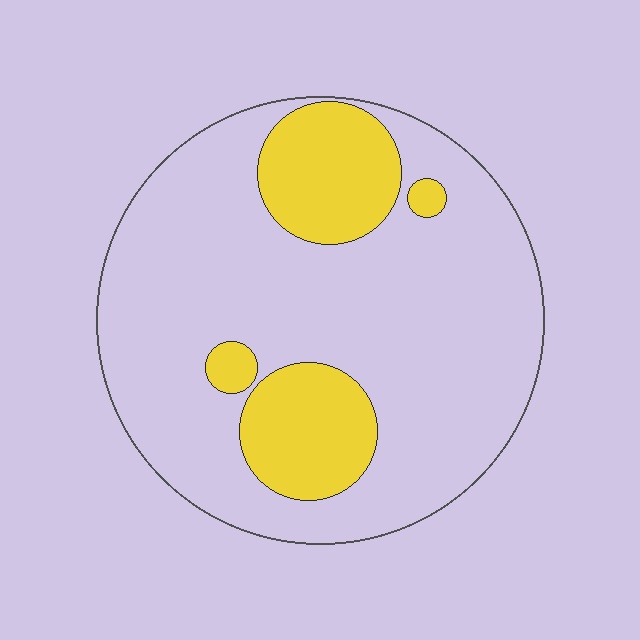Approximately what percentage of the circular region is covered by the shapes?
Approximately 20%.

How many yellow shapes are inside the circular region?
4.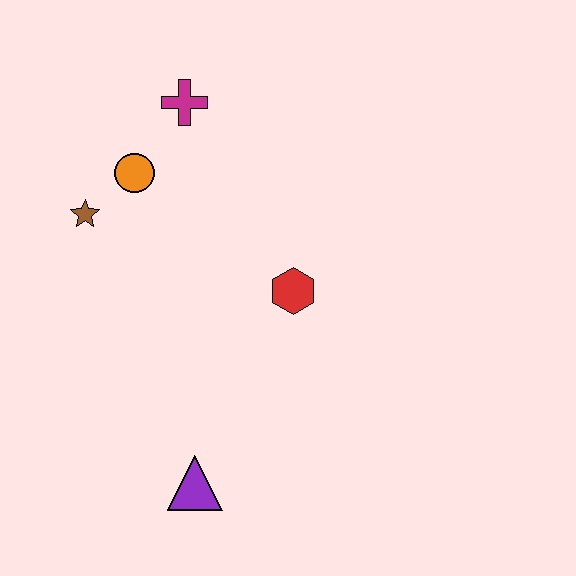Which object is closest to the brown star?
The orange circle is closest to the brown star.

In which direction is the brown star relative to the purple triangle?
The brown star is above the purple triangle.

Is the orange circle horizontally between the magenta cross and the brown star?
Yes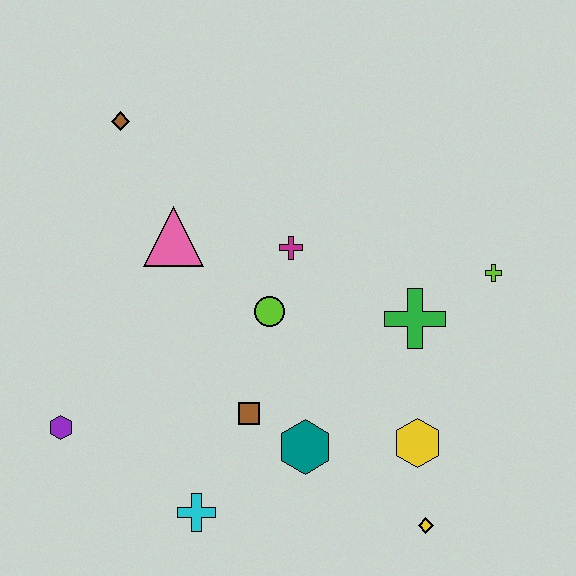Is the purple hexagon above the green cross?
No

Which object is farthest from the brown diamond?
The yellow diamond is farthest from the brown diamond.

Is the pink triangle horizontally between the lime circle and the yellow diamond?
No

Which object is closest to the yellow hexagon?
The yellow diamond is closest to the yellow hexagon.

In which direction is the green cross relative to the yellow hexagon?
The green cross is above the yellow hexagon.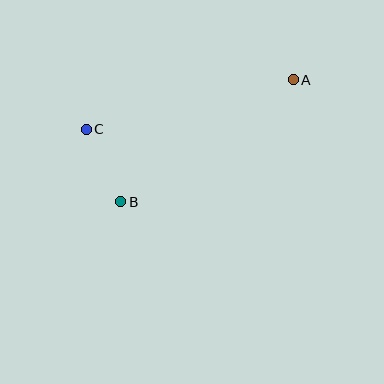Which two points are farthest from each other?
Points A and C are farthest from each other.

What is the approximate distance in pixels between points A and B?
The distance between A and B is approximately 211 pixels.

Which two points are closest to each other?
Points B and C are closest to each other.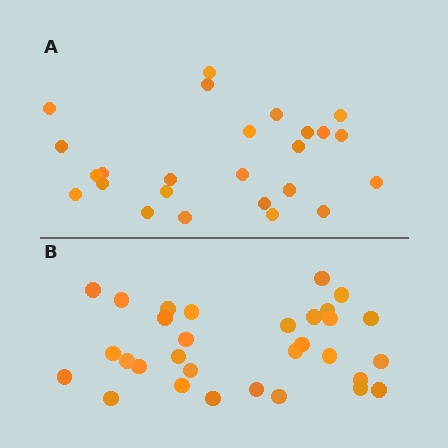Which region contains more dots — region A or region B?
Region B (the bottom region) has more dots.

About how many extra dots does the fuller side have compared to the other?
Region B has about 6 more dots than region A.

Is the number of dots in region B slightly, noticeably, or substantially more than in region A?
Region B has only slightly more — the two regions are fairly close. The ratio is roughly 1.2 to 1.